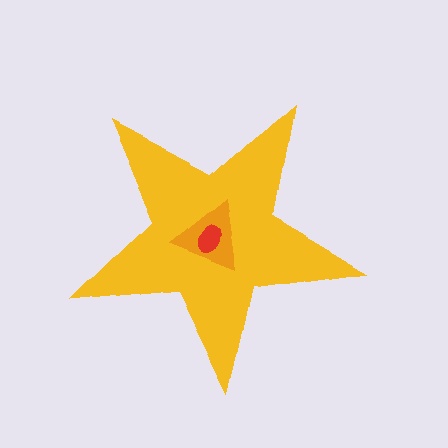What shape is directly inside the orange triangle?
The red ellipse.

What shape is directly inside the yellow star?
The orange triangle.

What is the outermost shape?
The yellow star.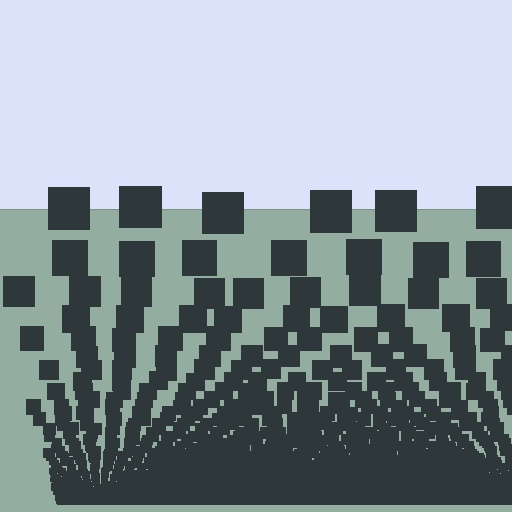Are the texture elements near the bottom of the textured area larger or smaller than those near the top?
Smaller. The gradient is inverted — elements near the bottom are smaller and denser.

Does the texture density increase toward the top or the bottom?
Density increases toward the bottom.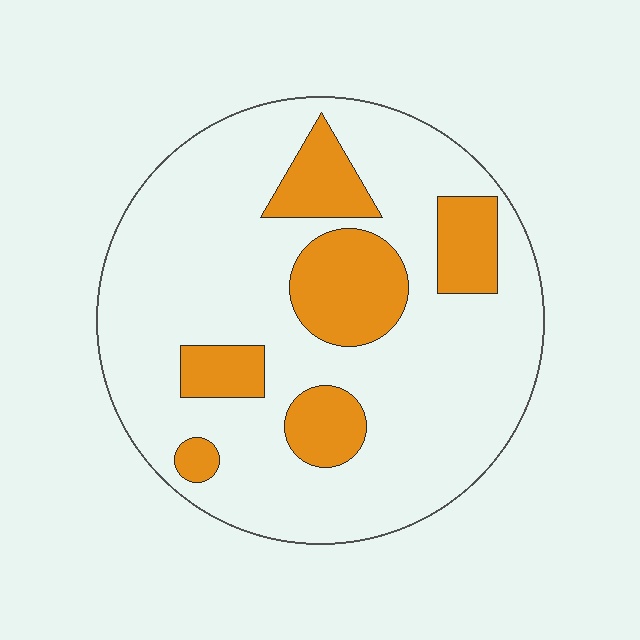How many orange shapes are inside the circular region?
6.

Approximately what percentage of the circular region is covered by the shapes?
Approximately 20%.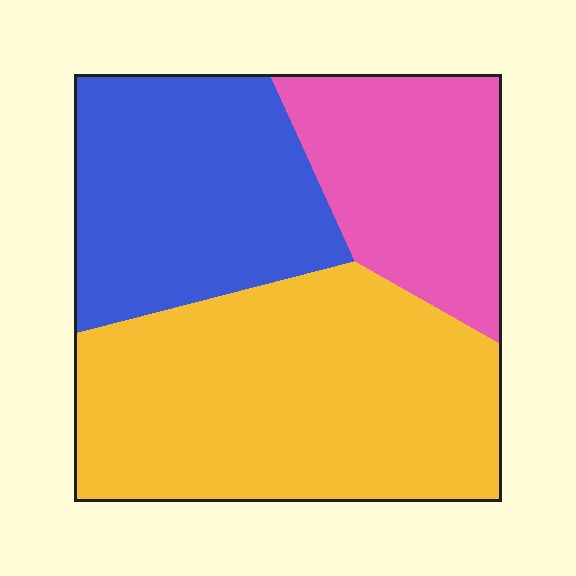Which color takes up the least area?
Pink, at roughly 25%.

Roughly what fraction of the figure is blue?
Blue covers about 30% of the figure.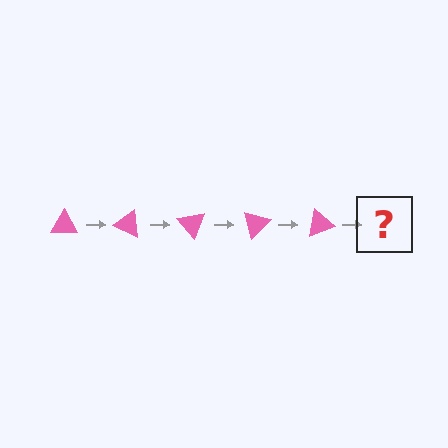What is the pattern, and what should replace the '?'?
The pattern is that the triangle rotates 25 degrees each step. The '?' should be a pink triangle rotated 125 degrees.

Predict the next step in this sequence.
The next step is a pink triangle rotated 125 degrees.